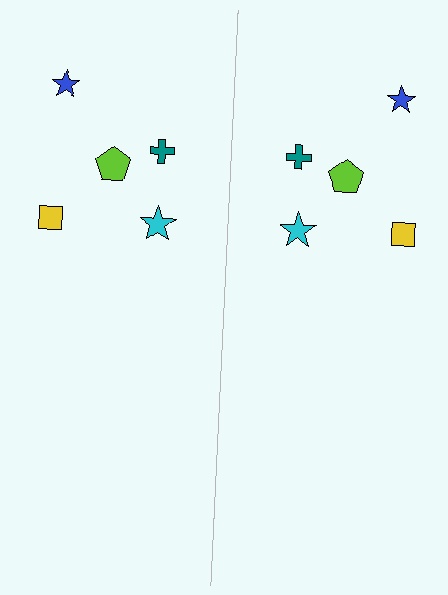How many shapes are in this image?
There are 10 shapes in this image.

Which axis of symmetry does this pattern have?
The pattern has a vertical axis of symmetry running through the center of the image.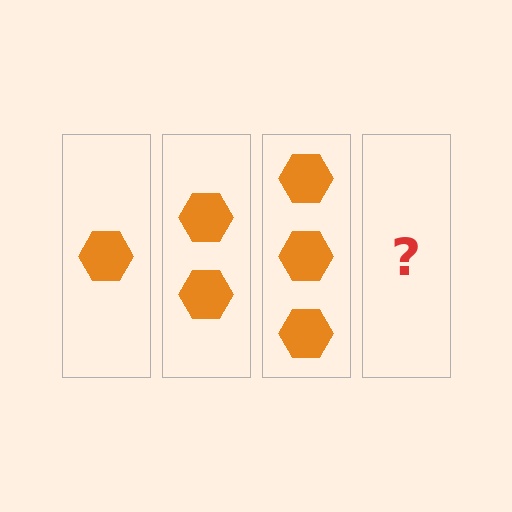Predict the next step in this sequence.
The next step is 4 hexagons.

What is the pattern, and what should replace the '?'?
The pattern is that each step adds one more hexagon. The '?' should be 4 hexagons.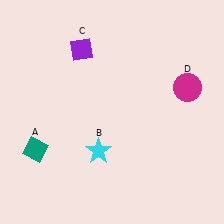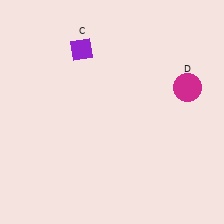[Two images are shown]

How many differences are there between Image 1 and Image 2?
There are 2 differences between the two images.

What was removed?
The teal diamond (A), the cyan star (B) were removed in Image 2.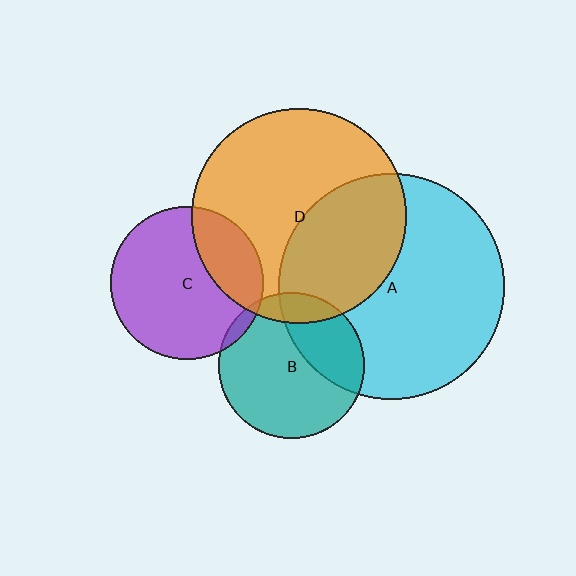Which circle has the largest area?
Circle A (cyan).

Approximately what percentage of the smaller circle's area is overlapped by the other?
Approximately 10%.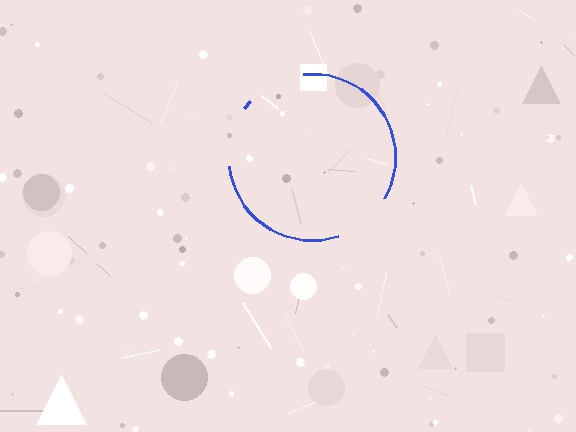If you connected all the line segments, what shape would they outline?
They would outline a circle.